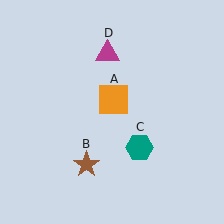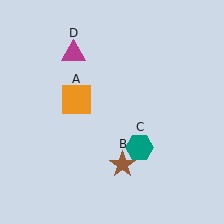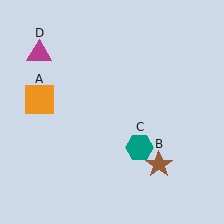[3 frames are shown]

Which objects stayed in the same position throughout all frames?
Teal hexagon (object C) remained stationary.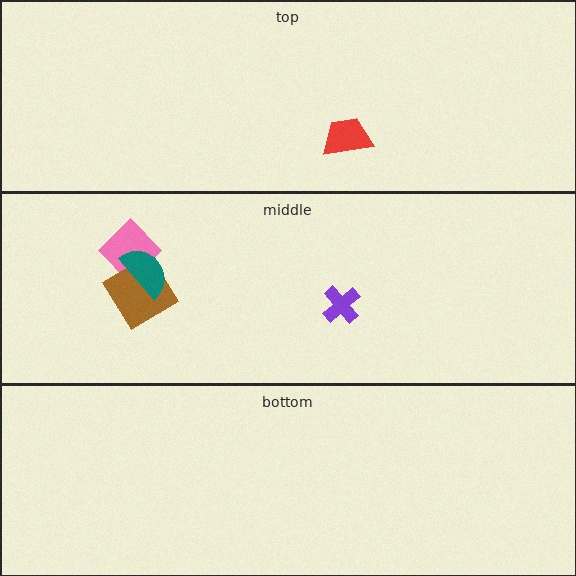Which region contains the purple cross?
The middle region.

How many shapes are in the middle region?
4.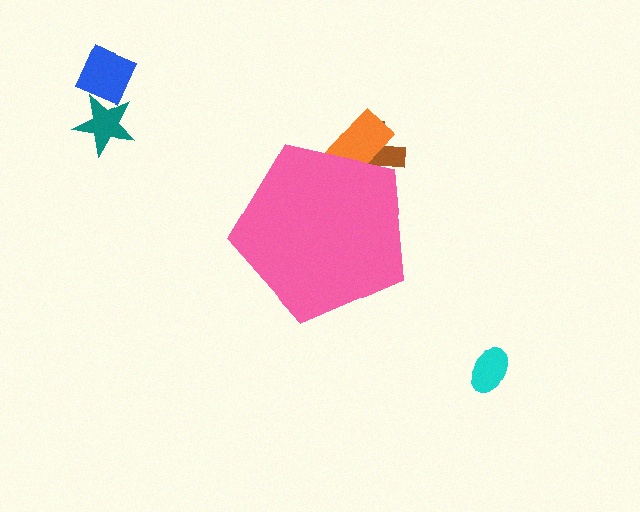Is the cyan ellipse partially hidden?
No, the cyan ellipse is fully visible.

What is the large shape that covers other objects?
A pink pentagon.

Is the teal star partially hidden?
No, the teal star is fully visible.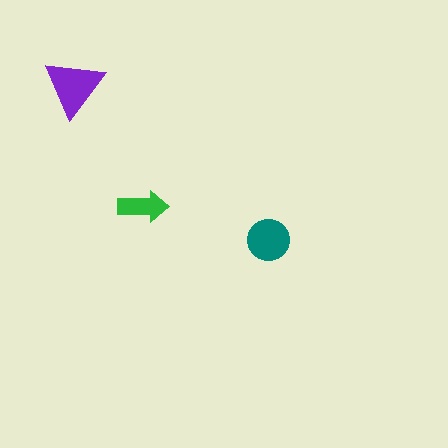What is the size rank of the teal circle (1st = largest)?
2nd.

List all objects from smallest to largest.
The green arrow, the teal circle, the purple triangle.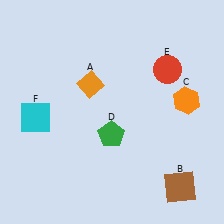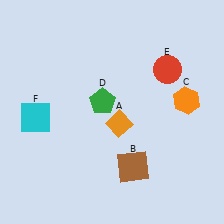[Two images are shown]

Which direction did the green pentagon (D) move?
The green pentagon (D) moved up.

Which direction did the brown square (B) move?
The brown square (B) moved left.